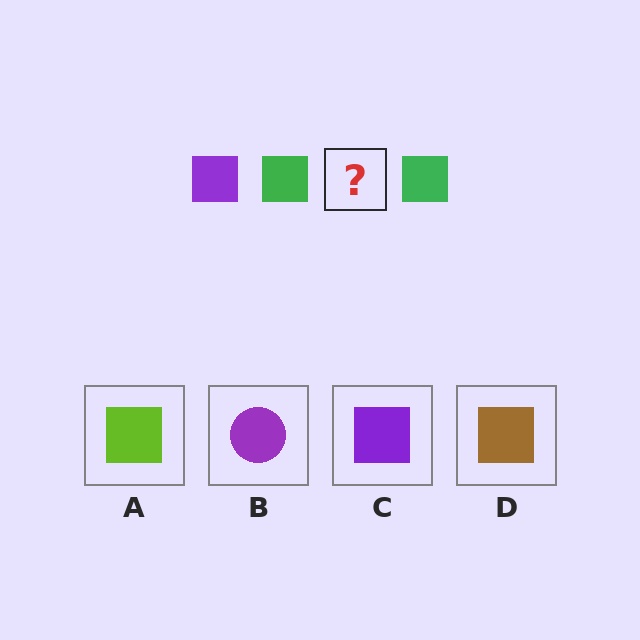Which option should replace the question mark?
Option C.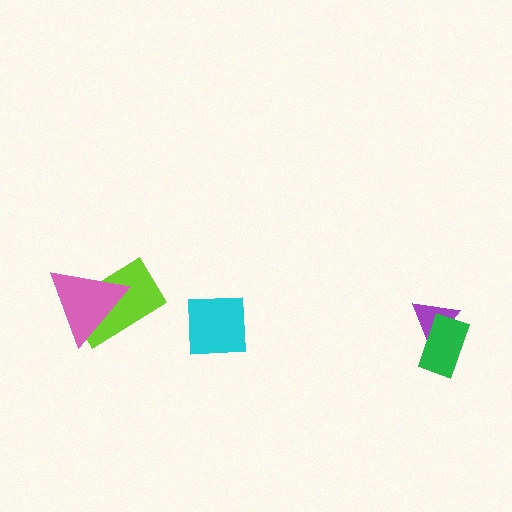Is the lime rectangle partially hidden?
Yes, it is partially covered by another shape.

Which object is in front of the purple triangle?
The green rectangle is in front of the purple triangle.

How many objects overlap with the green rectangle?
1 object overlaps with the green rectangle.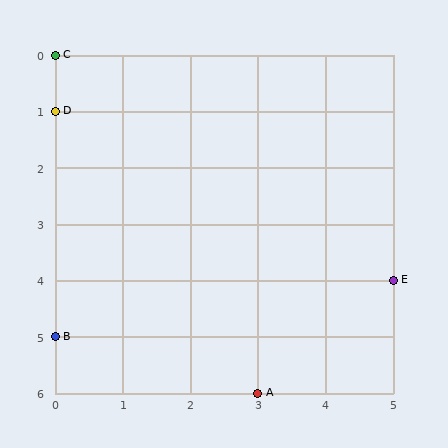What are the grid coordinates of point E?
Point E is at grid coordinates (5, 4).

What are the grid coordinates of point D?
Point D is at grid coordinates (0, 1).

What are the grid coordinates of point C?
Point C is at grid coordinates (0, 0).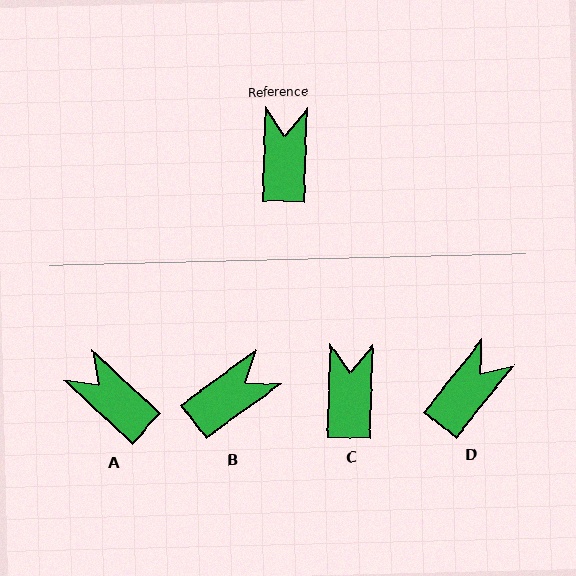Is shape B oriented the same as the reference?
No, it is off by about 52 degrees.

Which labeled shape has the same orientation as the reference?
C.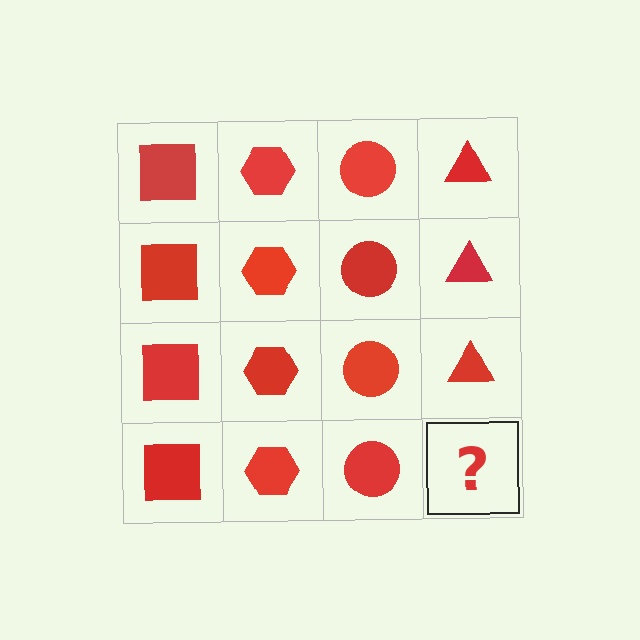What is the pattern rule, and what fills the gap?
The rule is that each column has a consistent shape. The gap should be filled with a red triangle.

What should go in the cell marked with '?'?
The missing cell should contain a red triangle.